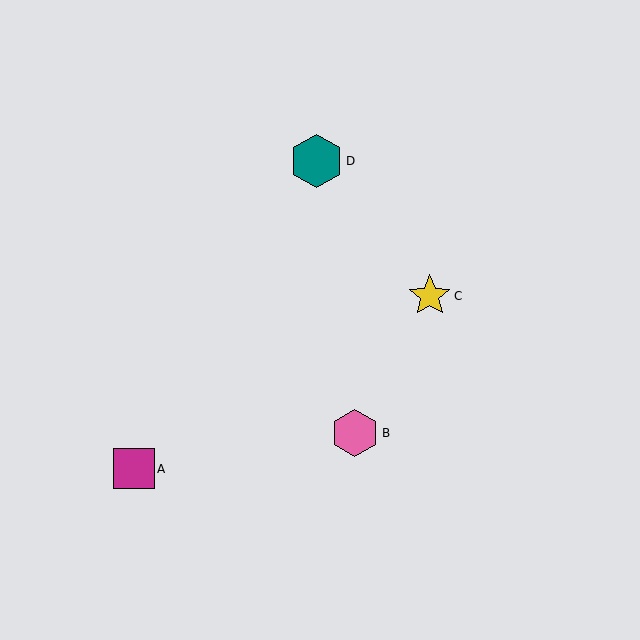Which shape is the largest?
The teal hexagon (labeled D) is the largest.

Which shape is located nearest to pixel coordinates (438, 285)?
The yellow star (labeled C) at (430, 296) is nearest to that location.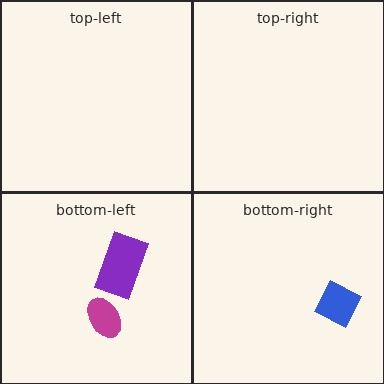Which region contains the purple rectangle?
The bottom-left region.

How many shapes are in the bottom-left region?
2.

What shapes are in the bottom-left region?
The magenta ellipse, the purple rectangle.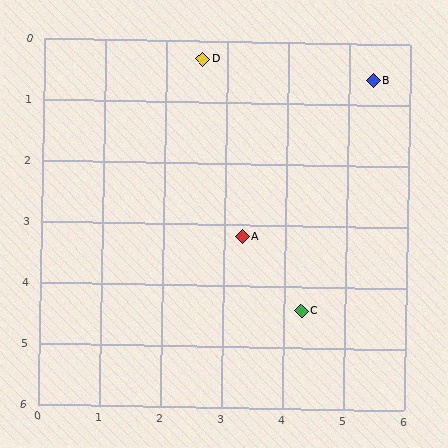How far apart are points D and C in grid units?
Points D and C are about 4.4 grid units apart.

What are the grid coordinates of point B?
Point B is at approximately (5.4, 0.6).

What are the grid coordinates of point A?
Point A is at approximately (3.3, 3.2).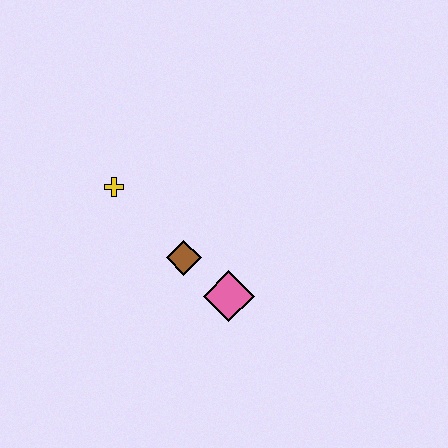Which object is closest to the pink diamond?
The brown diamond is closest to the pink diamond.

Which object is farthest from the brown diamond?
The yellow cross is farthest from the brown diamond.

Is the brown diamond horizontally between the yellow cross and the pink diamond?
Yes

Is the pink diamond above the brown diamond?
No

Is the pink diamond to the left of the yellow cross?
No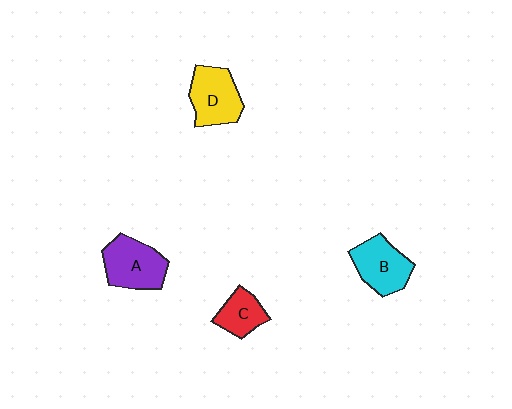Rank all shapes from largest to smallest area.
From largest to smallest: A (purple), D (yellow), B (cyan), C (red).